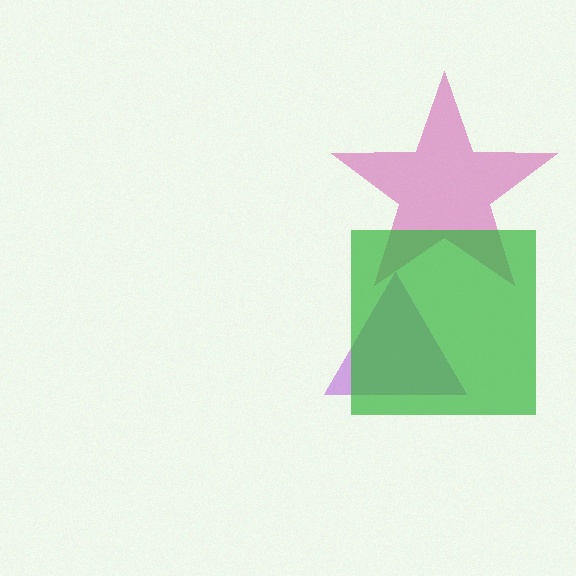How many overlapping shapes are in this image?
There are 3 overlapping shapes in the image.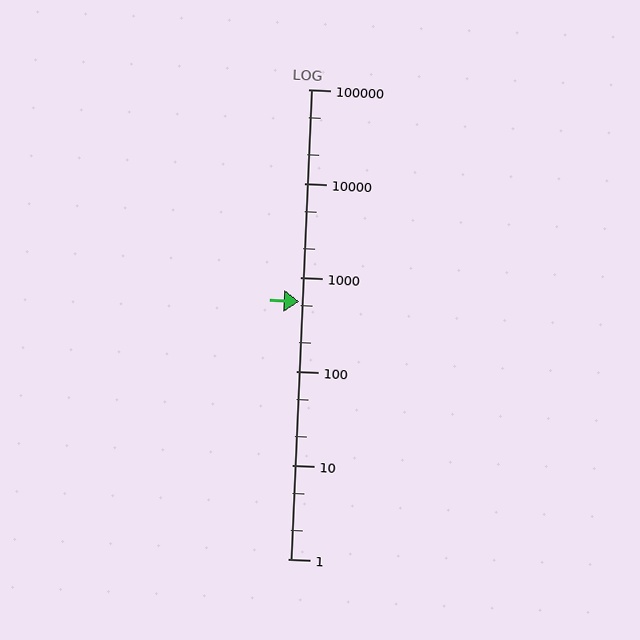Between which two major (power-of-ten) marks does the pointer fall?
The pointer is between 100 and 1000.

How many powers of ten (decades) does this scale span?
The scale spans 5 decades, from 1 to 100000.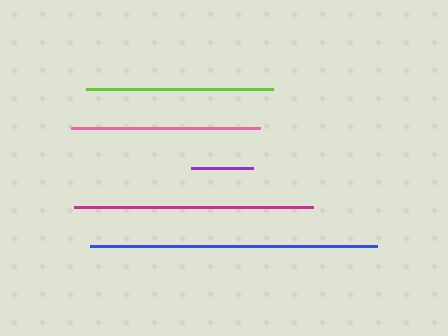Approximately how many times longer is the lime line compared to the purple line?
The lime line is approximately 3.0 times the length of the purple line.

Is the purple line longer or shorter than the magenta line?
The magenta line is longer than the purple line.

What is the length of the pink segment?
The pink segment is approximately 190 pixels long.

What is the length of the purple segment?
The purple segment is approximately 62 pixels long.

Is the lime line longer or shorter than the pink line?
The pink line is longer than the lime line.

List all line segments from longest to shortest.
From longest to shortest: blue, magenta, pink, lime, purple.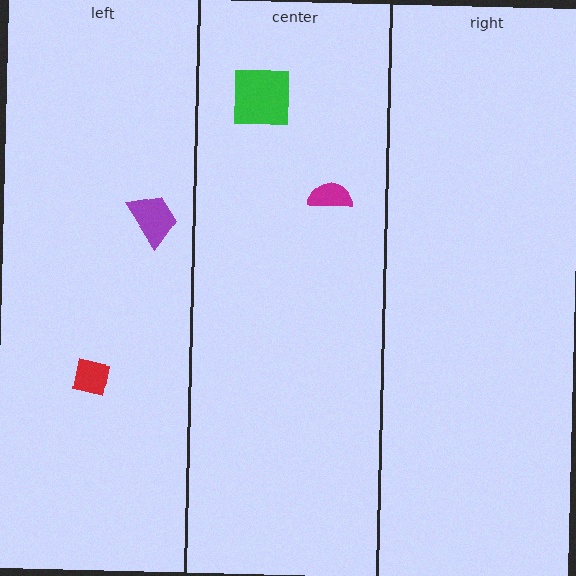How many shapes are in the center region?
2.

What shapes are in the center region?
The magenta semicircle, the green square.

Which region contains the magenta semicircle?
The center region.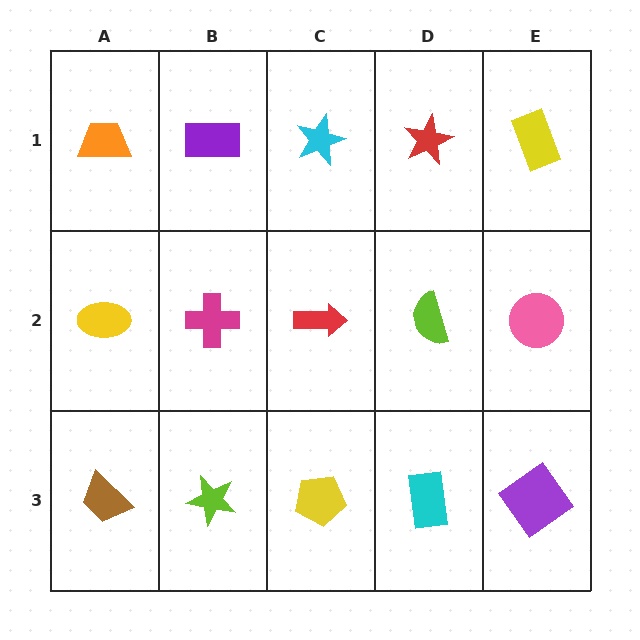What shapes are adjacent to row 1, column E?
A pink circle (row 2, column E), a red star (row 1, column D).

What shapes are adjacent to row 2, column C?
A cyan star (row 1, column C), a yellow pentagon (row 3, column C), a magenta cross (row 2, column B), a lime semicircle (row 2, column D).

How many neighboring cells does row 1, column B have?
3.